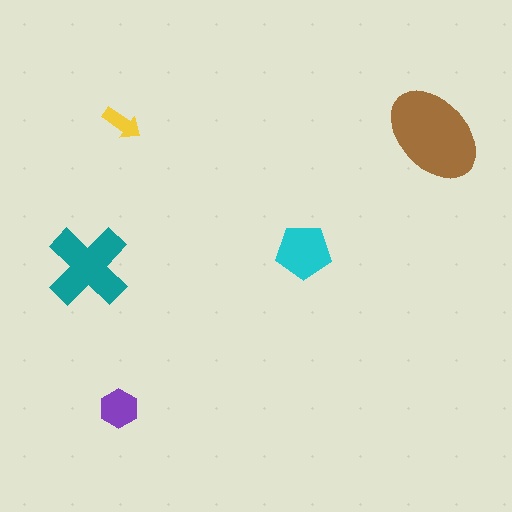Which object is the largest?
The brown ellipse.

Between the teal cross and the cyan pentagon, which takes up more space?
The teal cross.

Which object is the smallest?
The yellow arrow.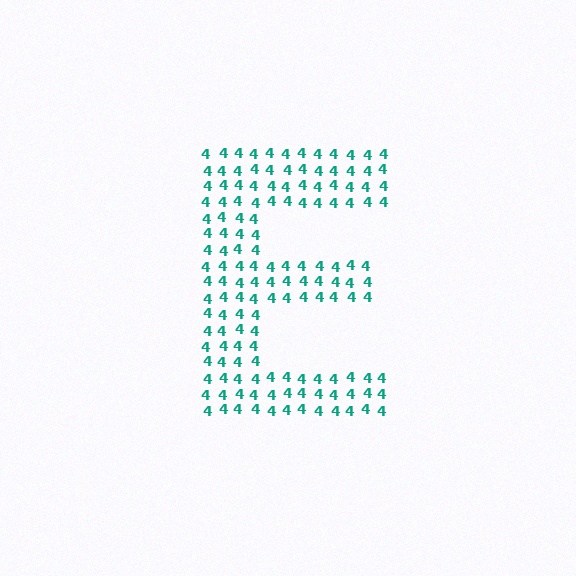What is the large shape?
The large shape is the letter E.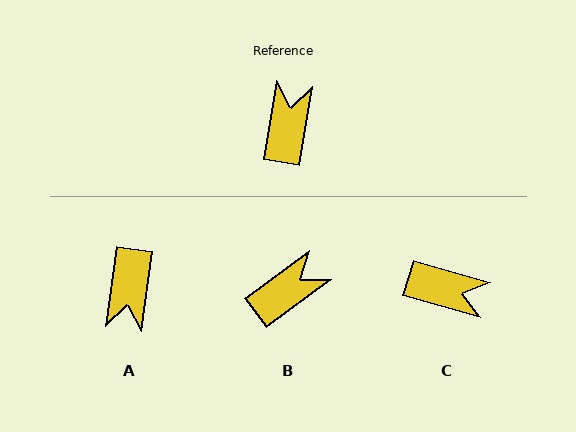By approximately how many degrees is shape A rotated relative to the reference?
Approximately 179 degrees clockwise.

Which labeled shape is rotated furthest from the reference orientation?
A, about 179 degrees away.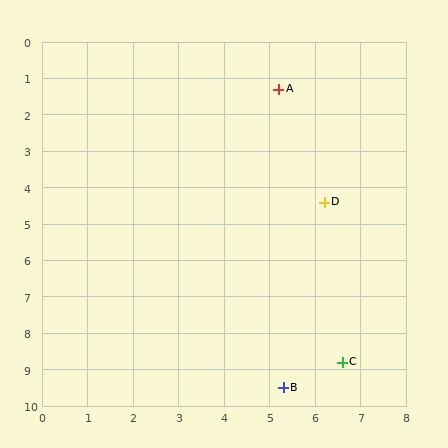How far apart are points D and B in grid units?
Points D and B are about 5.2 grid units apart.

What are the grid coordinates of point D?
Point D is at approximately (6.2, 4.4).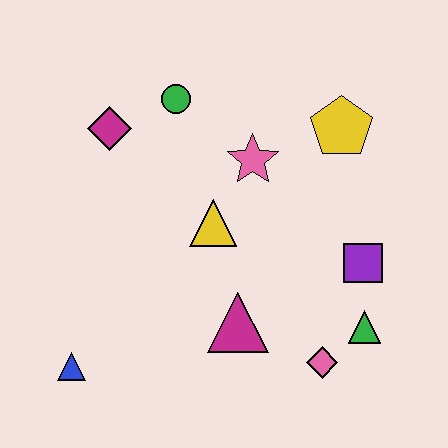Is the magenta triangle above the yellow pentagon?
No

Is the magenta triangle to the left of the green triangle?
Yes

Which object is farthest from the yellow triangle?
The blue triangle is farthest from the yellow triangle.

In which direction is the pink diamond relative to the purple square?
The pink diamond is below the purple square.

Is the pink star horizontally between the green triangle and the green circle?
Yes